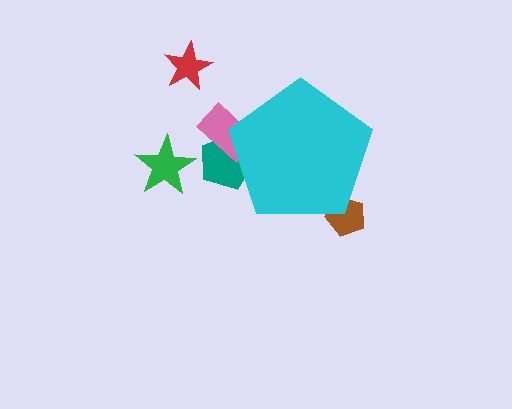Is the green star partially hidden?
No, the green star is fully visible.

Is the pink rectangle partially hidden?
Yes, the pink rectangle is partially hidden behind the cyan pentagon.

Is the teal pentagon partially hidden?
Yes, the teal pentagon is partially hidden behind the cyan pentagon.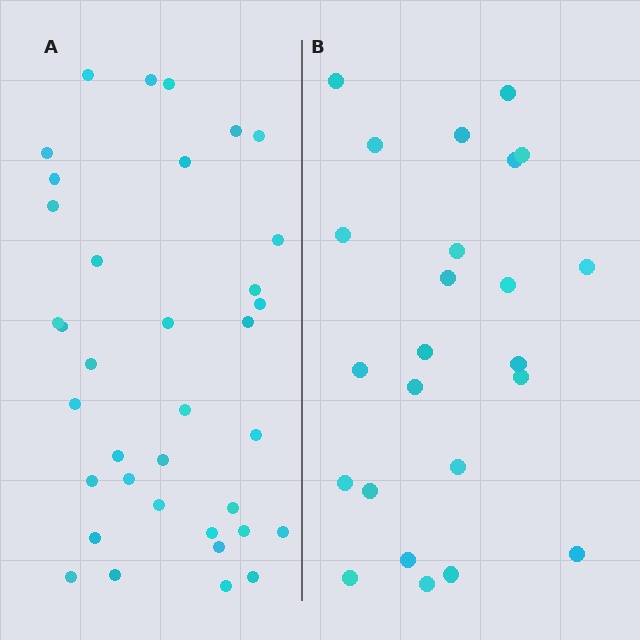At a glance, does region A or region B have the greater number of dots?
Region A (the left region) has more dots.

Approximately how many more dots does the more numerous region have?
Region A has roughly 12 or so more dots than region B.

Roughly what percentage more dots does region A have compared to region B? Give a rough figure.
About 50% more.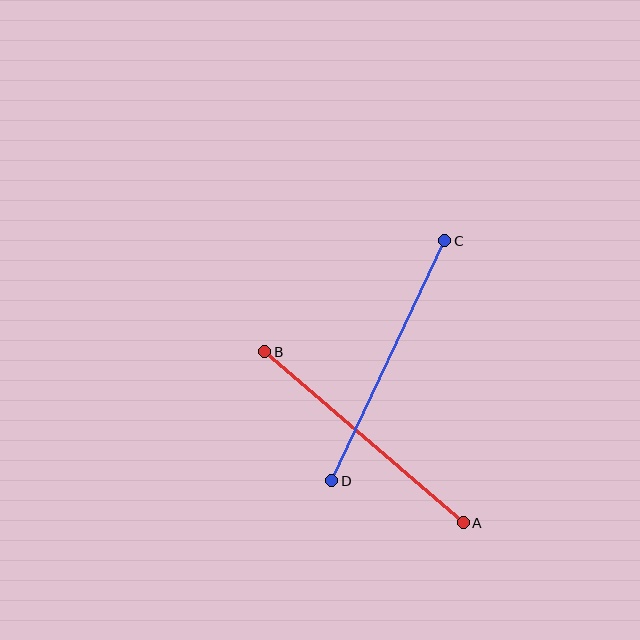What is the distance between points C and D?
The distance is approximately 265 pixels.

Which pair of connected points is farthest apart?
Points C and D are farthest apart.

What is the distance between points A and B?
The distance is approximately 262 pixels.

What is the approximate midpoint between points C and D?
The midpoint is at approximately (388, 361) pixels.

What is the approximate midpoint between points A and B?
The midpoint is at approximately (364, 437) pixels.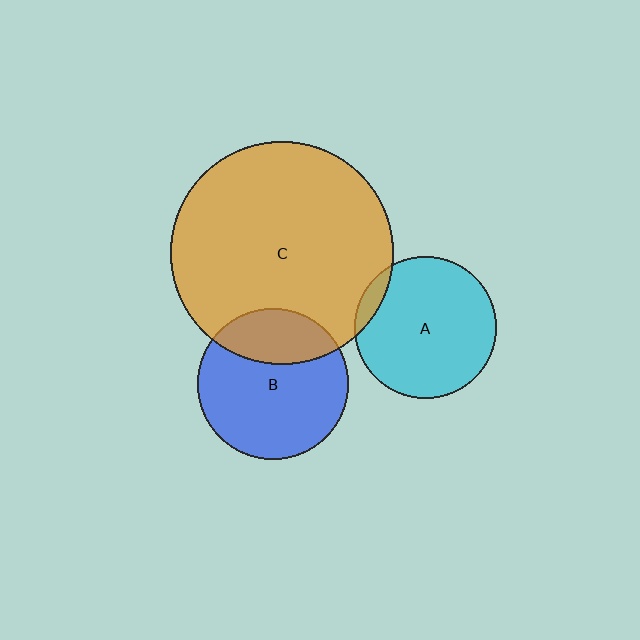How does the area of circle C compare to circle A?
Approximately 2.5 times.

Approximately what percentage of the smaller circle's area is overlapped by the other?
Approximately 30%.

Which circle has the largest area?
Circle C (orange).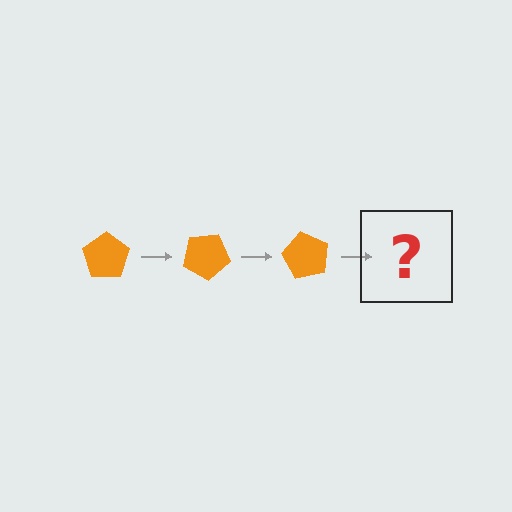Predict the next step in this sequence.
The next step is an orange pentagon rotated 90 degrees.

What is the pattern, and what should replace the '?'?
The pattern is that the pentagon rotates 30 degrees each step. The '?' should be an orange pentagon rotated 90 degrees.